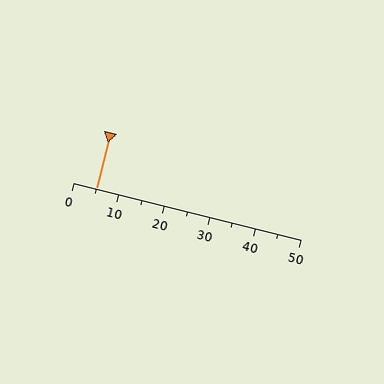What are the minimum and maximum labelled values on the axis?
The axis runs from 0 to 50.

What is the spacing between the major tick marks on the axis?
The major ticks are spaced 10 apart.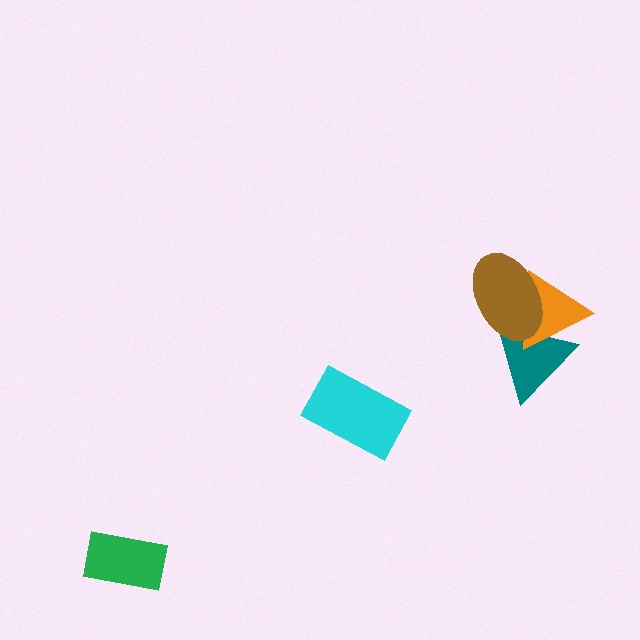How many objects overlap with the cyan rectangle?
0 objects overlap with the cyan rectangle.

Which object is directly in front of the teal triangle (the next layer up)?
The orange triangle is directly in front of the teal triangle.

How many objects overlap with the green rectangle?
0 objects overlap with the green rectangle.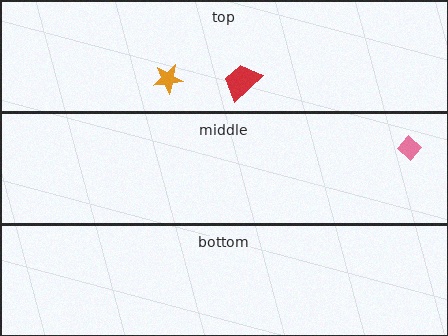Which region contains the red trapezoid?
The top region.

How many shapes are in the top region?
2.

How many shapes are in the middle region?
1.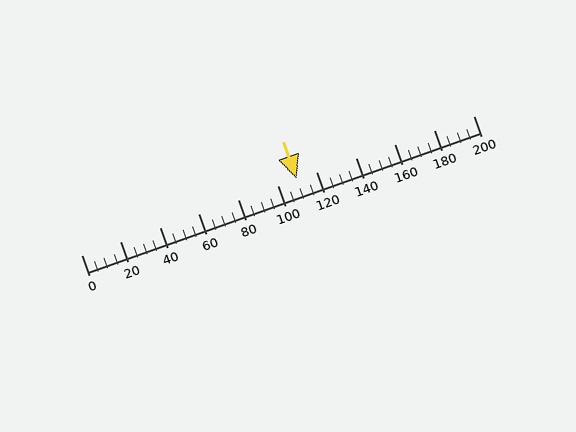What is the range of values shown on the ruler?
The ruler shows values from 0 to 200.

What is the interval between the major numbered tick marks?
The major tick marks are spaced 20 units apart.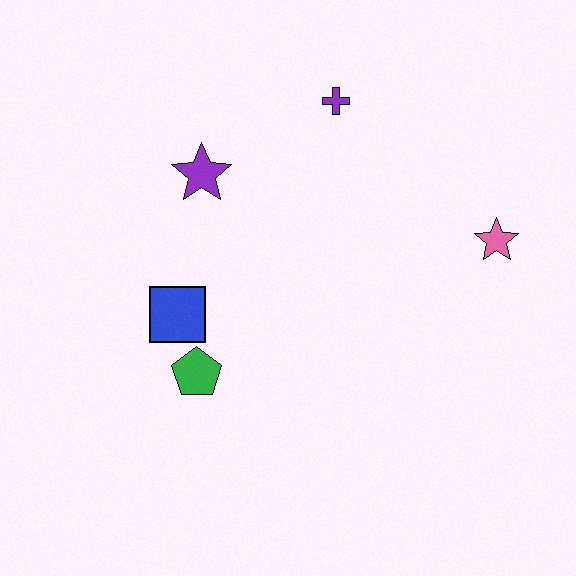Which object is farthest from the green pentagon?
The pink star is farthest from the green pentagon.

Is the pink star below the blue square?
No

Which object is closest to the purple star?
The blue square is closest to the purple star.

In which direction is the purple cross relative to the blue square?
The purple cross is above the blue square.